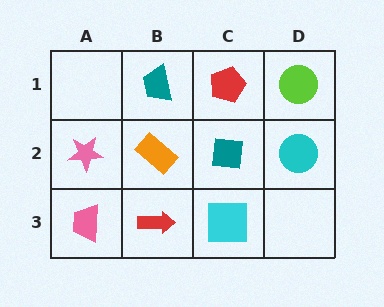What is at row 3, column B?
A red arrow.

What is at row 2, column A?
A pink star.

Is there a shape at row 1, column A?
No, that cell is empty.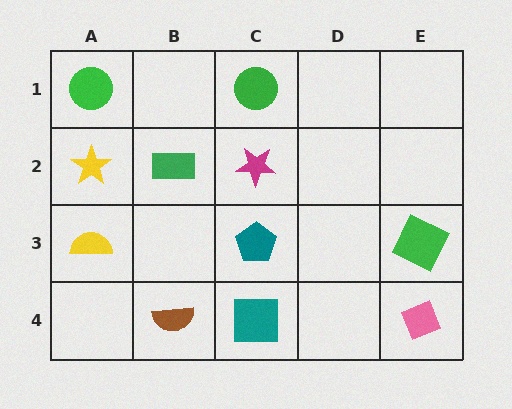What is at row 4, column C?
A teal square.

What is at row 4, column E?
A pink diamond.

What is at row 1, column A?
A green circle.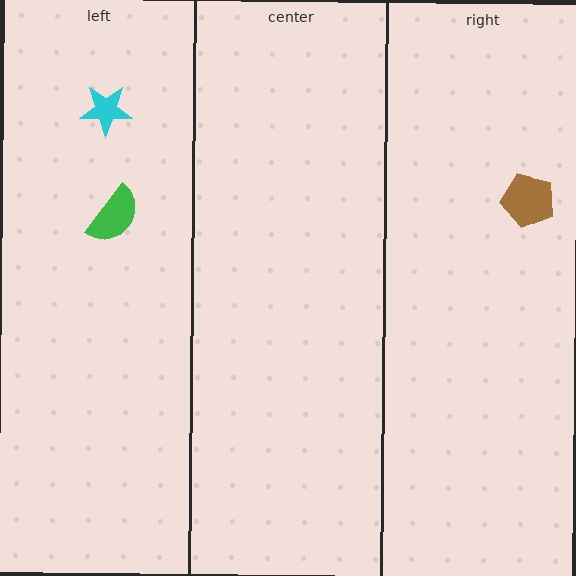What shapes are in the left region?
The green semicircle, the cyan star.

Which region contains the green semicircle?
The left region.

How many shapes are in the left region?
2.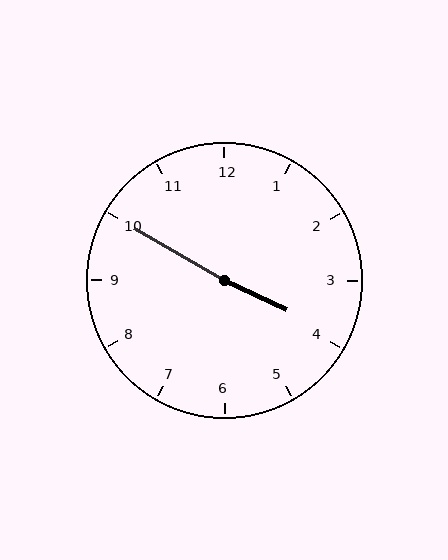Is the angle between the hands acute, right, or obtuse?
It is obtuse.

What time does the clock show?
3:50.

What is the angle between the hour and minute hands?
Approximately 175 degrees.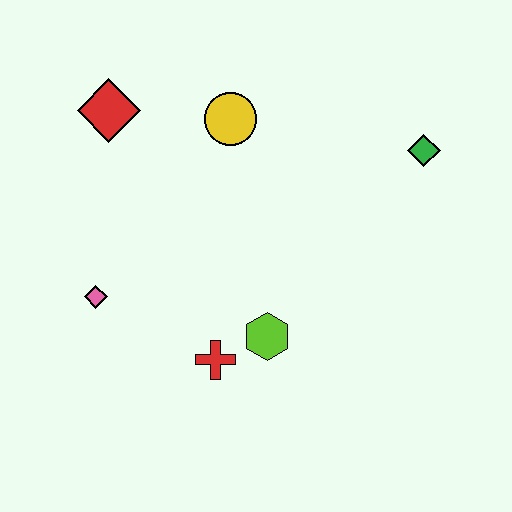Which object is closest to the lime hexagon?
The red cross is closest to the lime hexagon.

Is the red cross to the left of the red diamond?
No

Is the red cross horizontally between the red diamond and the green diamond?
Yes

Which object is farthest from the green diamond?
The pink diamond is farthest from the green diamond.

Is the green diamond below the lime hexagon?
No